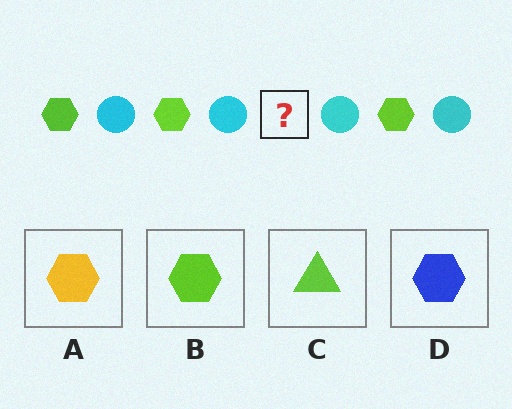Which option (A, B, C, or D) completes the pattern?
B.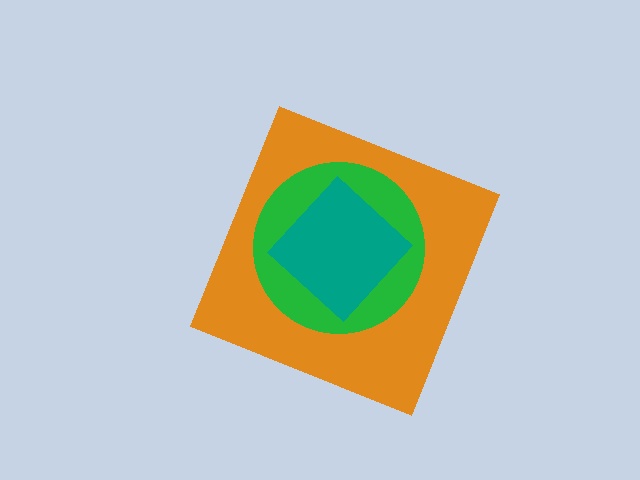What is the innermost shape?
The teal diamond.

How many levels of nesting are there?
3.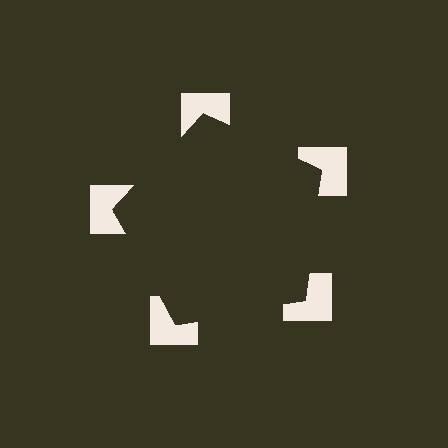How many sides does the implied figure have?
5 sides.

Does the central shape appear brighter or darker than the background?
It typically appears slightly darker than the background, even though no actual brightness change is drawn.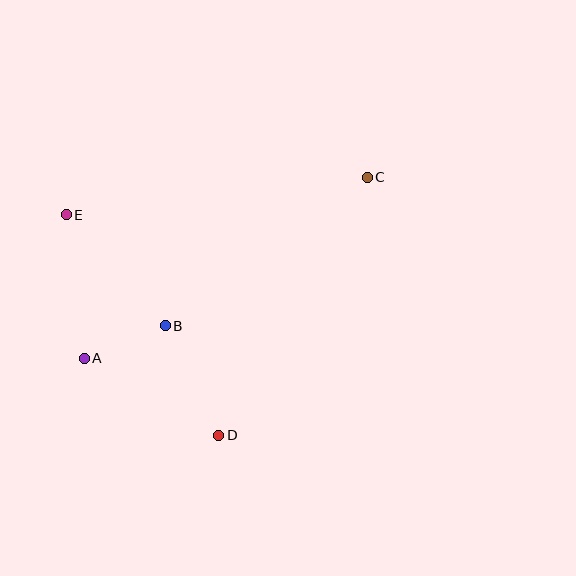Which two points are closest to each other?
Points A and B are closest to each other.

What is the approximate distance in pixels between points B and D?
The distance between B and D is approximately 122 pixels.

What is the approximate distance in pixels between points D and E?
The distance between D and E is approximately 269 pixels.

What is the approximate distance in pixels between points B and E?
The distance between B and E is approximately 149 pixels.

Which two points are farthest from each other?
Points A and C are farthest from each other.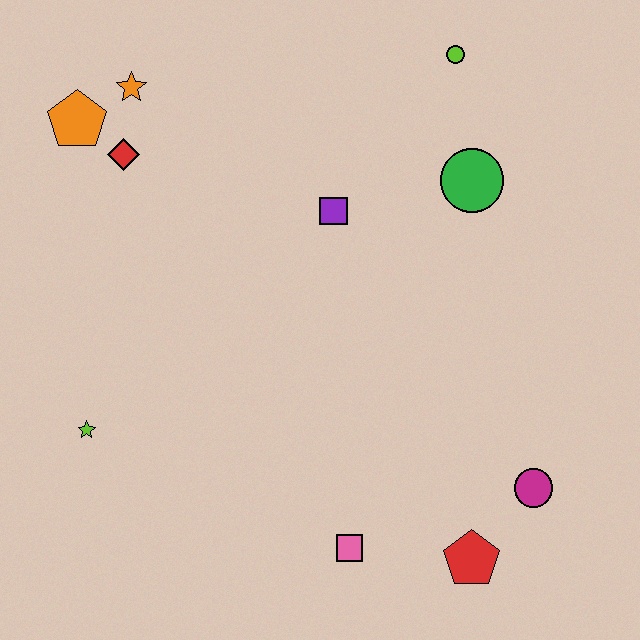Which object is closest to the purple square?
The green circle is closest to the purple square.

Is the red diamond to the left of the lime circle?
Yes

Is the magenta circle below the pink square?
No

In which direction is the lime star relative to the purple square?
The lime star is to the left of the purple square.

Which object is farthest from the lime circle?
The lime star is farthest from the lime circle.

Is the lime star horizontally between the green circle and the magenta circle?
No